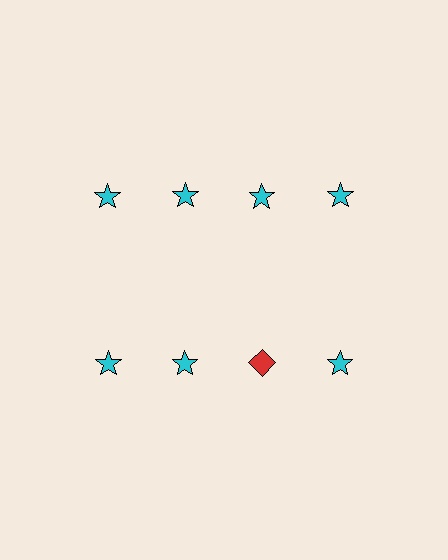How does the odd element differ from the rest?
It differs in both color (red instead of cyan) and shape (diamond instead of star).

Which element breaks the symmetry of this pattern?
The red diamond in the second row, center column breaks the symmetry. All other shapes are cyan stars.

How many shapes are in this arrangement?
There are 8 shapes arranged in a grid pattern.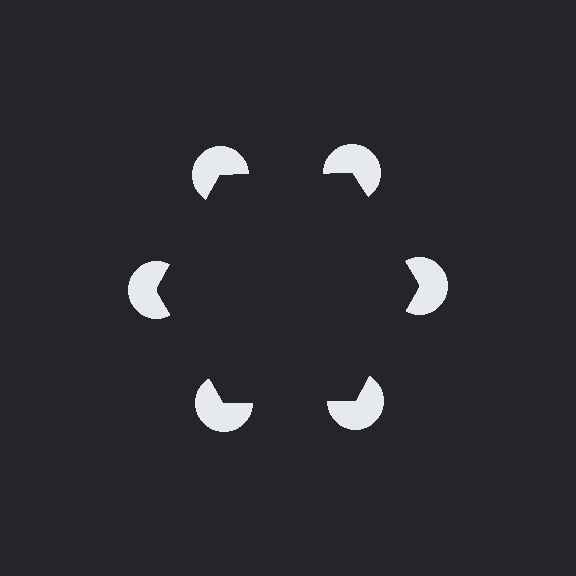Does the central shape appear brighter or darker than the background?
It typically appears slightly darker than the background, even though no actual brightness change is drawn.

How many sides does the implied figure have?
6 sides.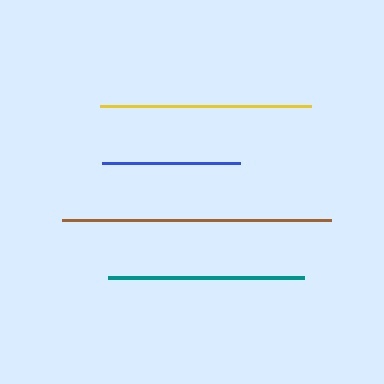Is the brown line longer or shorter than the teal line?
The brown line is longer than the teal line.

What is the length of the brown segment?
The brown segment is approximately 269 pixels long.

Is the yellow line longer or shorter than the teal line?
The yellow line is longer than the teal line.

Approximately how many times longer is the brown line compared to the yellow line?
The brown line is approximately 1.3 times the length of the yellow line.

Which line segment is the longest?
The brown line is the longest at approximately 269 pixels.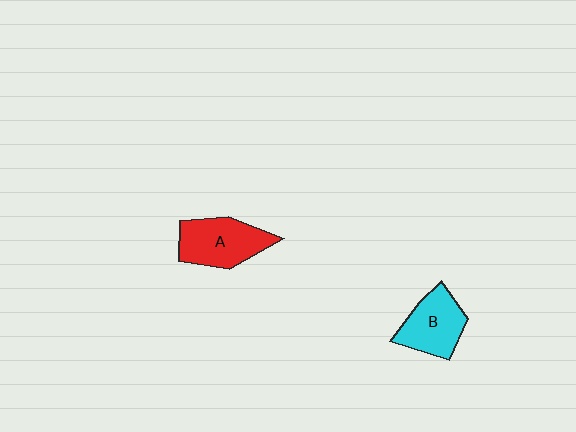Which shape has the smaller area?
Shape B (cyan).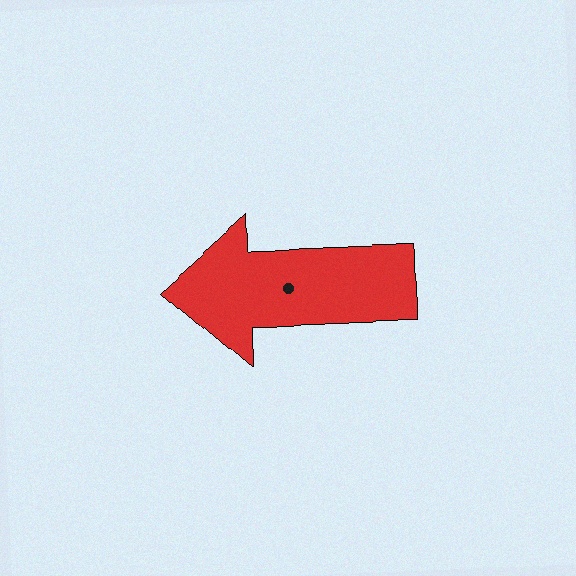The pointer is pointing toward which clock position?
Roughly 9 o'clock.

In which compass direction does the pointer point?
West.